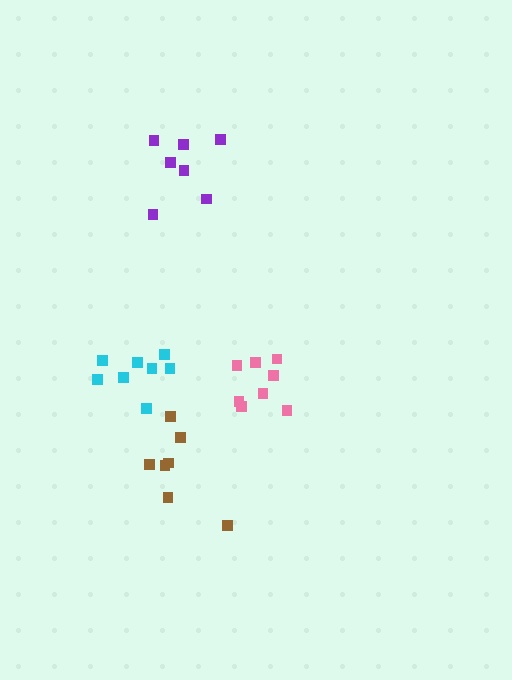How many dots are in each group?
Group 1: 7 dots, Group 2: 7 dots, Group 3: 8 dots, Group 4: 8 dots (30 total).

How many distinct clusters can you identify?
There are 4 distinct clusters.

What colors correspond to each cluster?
The clusters are colored: brown, purple, pink, cyan.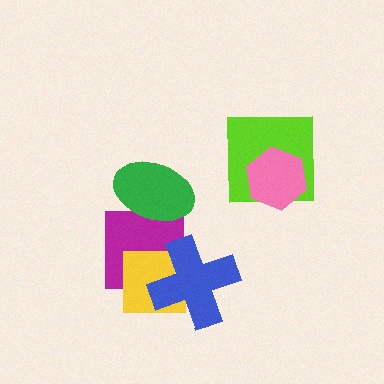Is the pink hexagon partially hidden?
No, no other shape covers it.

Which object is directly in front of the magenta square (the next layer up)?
The yellow square is directly in front of the magenta square.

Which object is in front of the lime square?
The pink hexagon is in front of the lime square.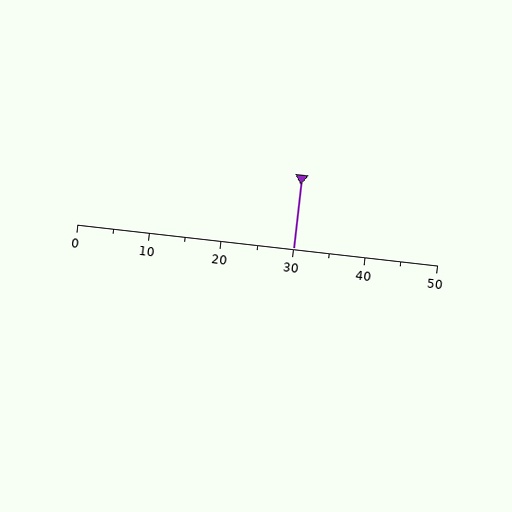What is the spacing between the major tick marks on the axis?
The major ticks are spaced 10 apart.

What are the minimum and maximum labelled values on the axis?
The axis runs from 0 to 50.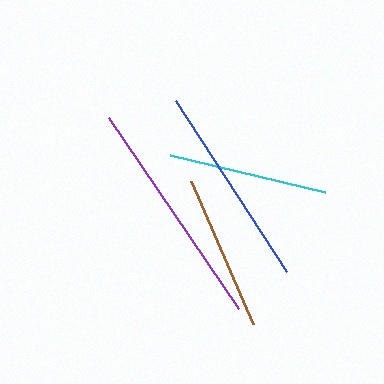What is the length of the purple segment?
The purple segment is approximately 230 pixels long.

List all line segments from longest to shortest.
From longest to shortest: purple, blue, cyan, brown.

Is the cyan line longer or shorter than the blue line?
The blue line is longer than the cyan line.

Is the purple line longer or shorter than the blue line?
The purple line is longer than the blue line.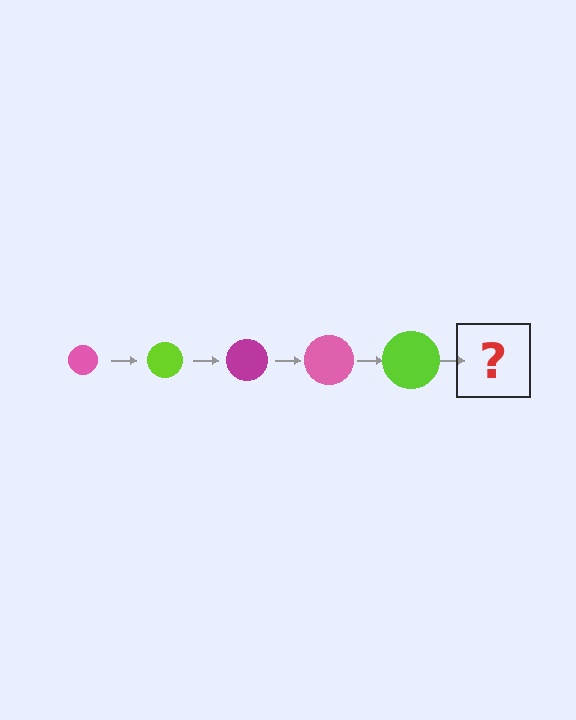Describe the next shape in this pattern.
It should be a magenta circle, larger than the previous one.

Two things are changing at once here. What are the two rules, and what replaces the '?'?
The two rules are that the circle grows larger each step and the color cycles through pink, lime, and magenta. The '?' should be a magenta circle, larger than the previous one.